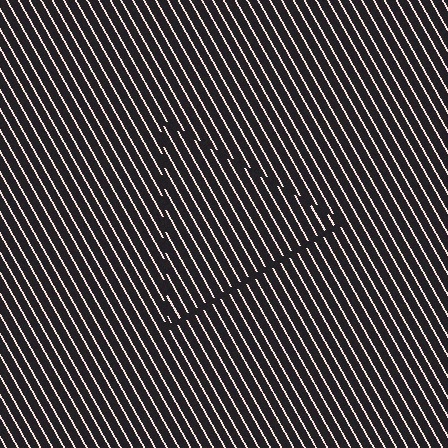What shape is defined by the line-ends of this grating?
An illusory triangle. The interior of the shape contains the same grating, shifted by half a period — the contour is defined by the phase discontinuity where line-ends from the inner and outer gratings abut.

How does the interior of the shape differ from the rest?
The interior of the shape contains the same grating, shifted by half a period — the contour is defined by the phase discontinuity where line-ends from the inner and outer gratings abut.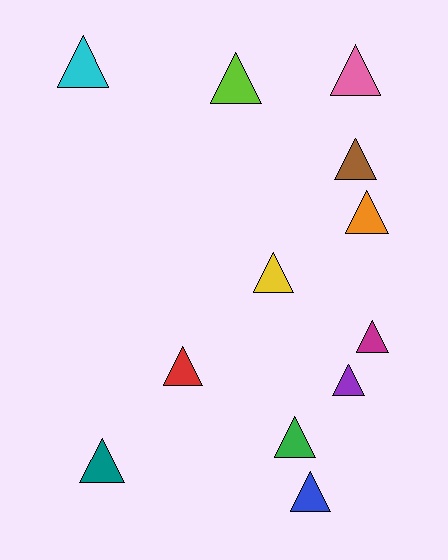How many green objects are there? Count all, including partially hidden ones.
There is 1 green object.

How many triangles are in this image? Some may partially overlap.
There are 12 triangles.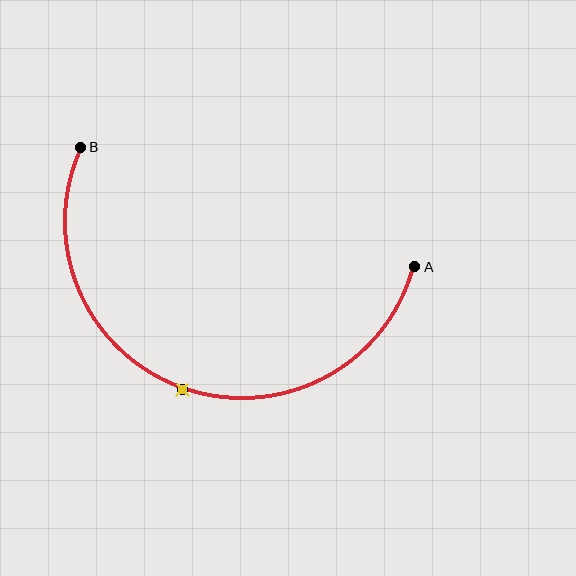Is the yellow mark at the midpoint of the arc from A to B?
Yes. The yellow mark lies on the arc at equal arc-length from both A and B — it is the arc midpoint.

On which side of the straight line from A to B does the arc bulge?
The arc bulges below the straight line connecting A and B.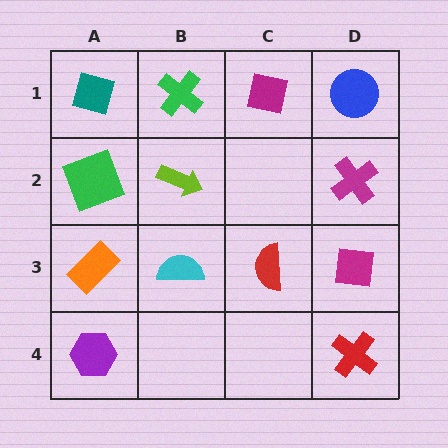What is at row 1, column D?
A blue circle.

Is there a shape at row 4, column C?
No, that cell is empty.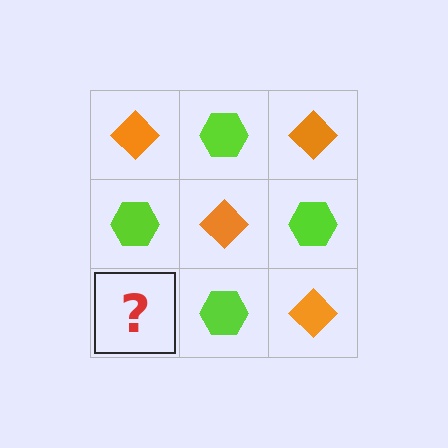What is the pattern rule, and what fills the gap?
The rule is that it alternates orange diamond and lime hexagon in a checkerboard pattern. The gap should be filled with an orange diamond.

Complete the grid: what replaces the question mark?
The question mark should be replaced with an orange diamond.